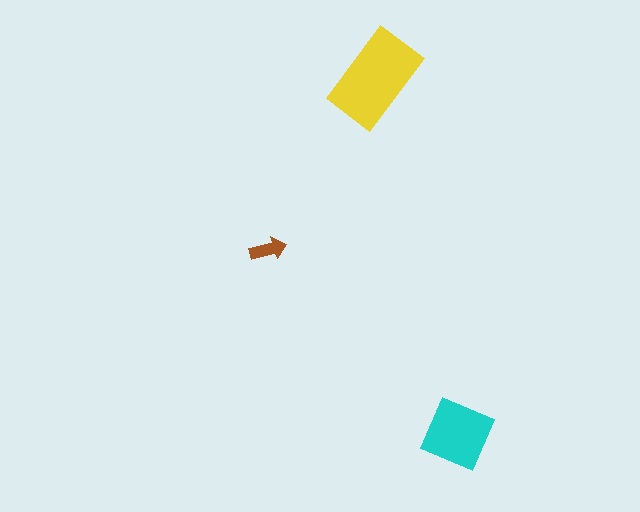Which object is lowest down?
The cyan diamond is bottommost.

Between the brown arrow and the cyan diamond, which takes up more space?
The cyan diamond.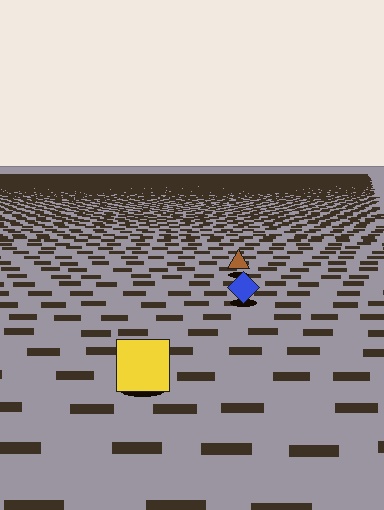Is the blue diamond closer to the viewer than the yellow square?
No. The yellow square is closer — you can tell from the texture gradient: the ground texture is coarser near it.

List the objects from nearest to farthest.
From nearest to farthest: the yellow square, the blue diamond, the brown triangle.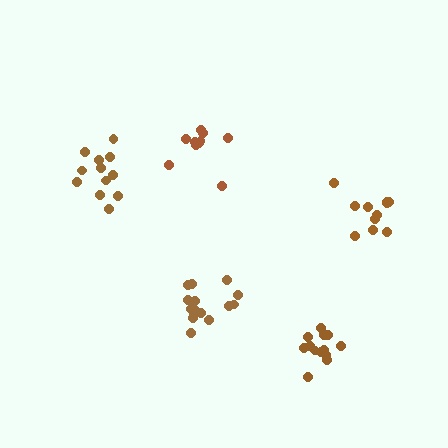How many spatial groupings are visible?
There are 5 spatial groupings.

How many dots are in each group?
Group 1: 12 dots, Group 2: 11 dots, Group 3: 13 dots, Group 4: 10 dots, Group 5: 15 dots (61 total).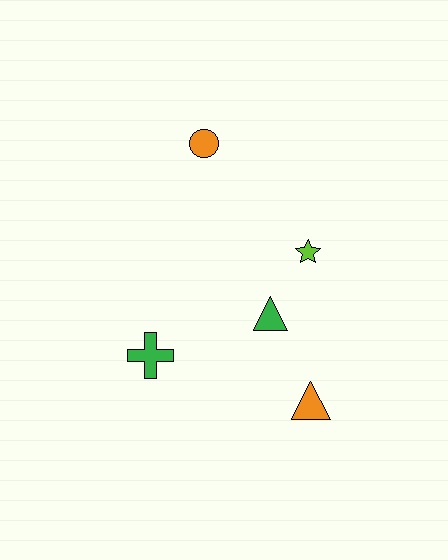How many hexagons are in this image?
There are no hexagons.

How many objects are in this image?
There are 5 objects.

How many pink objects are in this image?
There are no pink objects.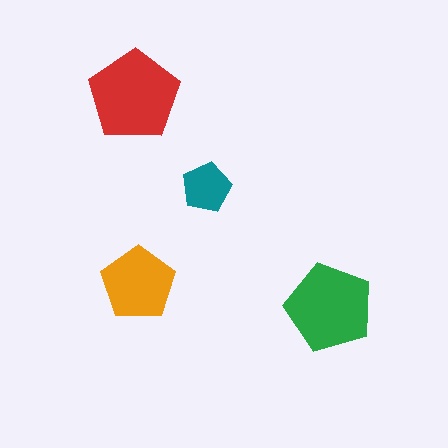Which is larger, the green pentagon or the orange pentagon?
The green one.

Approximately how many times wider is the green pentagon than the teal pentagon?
About 2 times wider.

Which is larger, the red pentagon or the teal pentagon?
The red one.